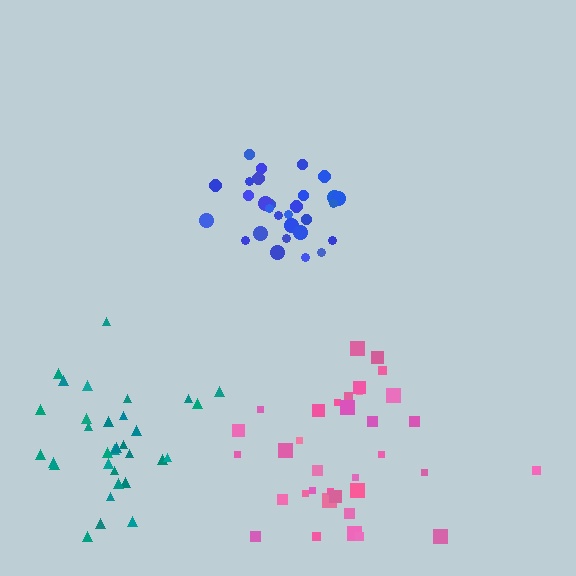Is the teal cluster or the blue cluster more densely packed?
Blue.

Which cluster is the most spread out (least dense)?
Teal.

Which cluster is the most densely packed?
Blue.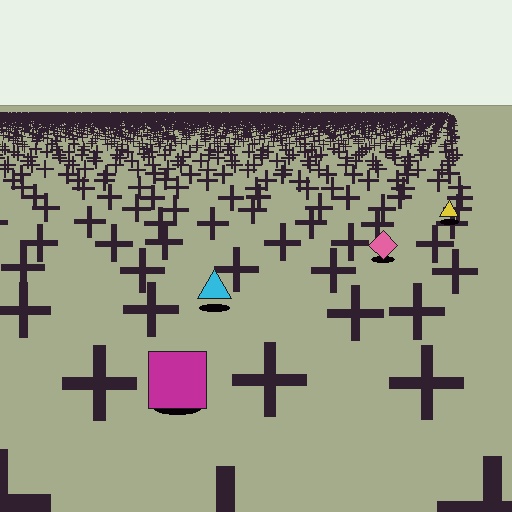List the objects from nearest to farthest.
From nearest to farthest: the magenta square, the cyan triangle, the pink diamond, the yellow triangle.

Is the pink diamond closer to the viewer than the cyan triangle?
No. The cyan triangle is closer — you can tell from the texture gradient: the ground texture is coarser near it.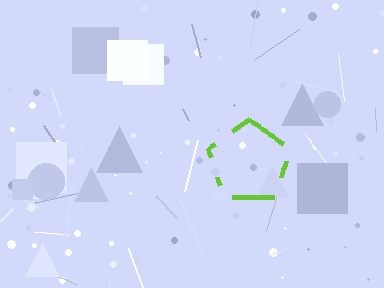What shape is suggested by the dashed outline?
The dashed outline suggests a pentagon.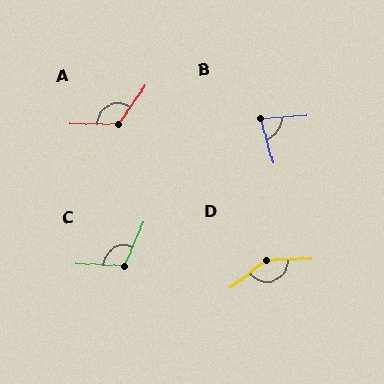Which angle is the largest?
D, at approximately 144 degrees.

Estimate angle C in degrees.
Approximately 111 degrees.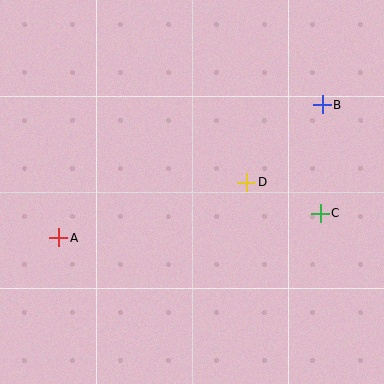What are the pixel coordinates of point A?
Point A is at (59, 238).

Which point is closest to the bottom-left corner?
Point A is closest to the bottom-left corner.